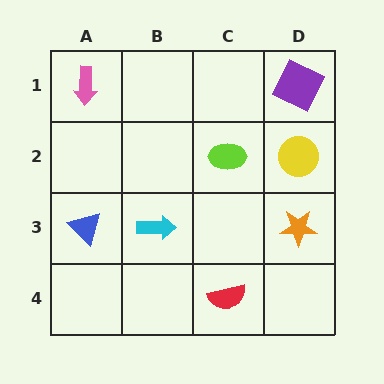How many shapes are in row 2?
2 shapes.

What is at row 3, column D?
An orange star.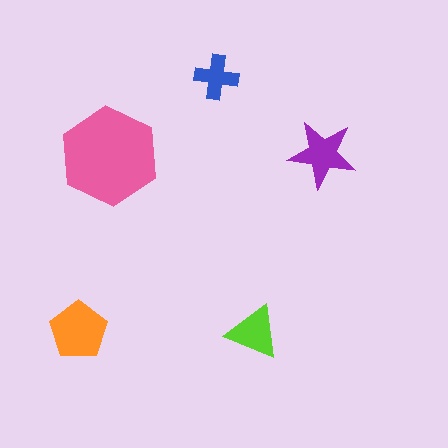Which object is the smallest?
The blue cross.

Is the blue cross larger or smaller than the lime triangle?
Smaller.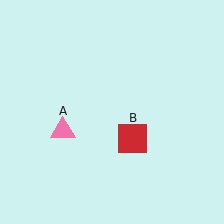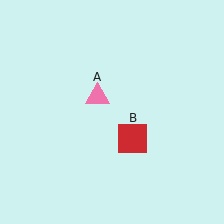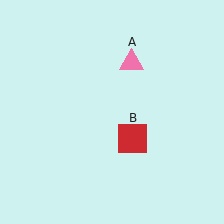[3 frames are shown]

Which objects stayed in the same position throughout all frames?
Red square (object B) remained stationary.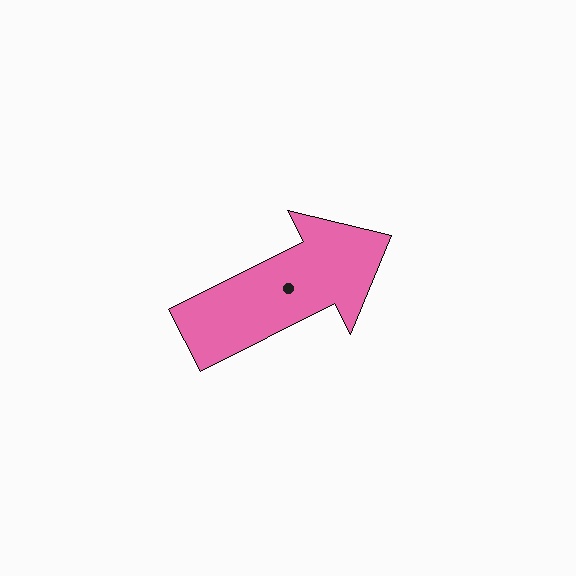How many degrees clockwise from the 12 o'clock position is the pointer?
Approximately 63 degrees.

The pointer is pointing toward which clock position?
Roughly 2 o'clock.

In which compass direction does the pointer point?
Northeast.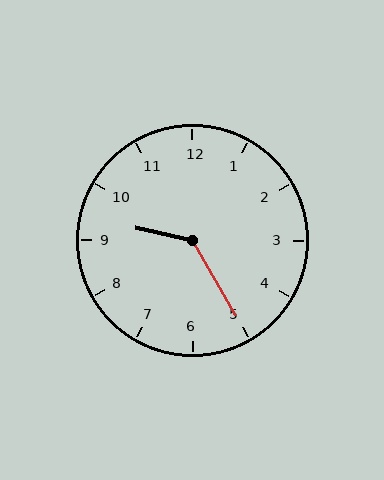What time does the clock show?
9:25.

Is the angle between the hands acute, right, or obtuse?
It is obtuse.